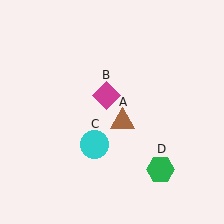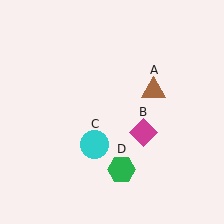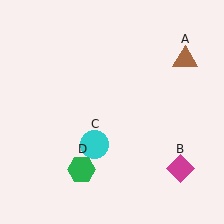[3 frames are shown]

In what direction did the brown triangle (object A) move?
The brown triangle (object A) moved up and to the right.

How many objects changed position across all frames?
3 objects changed position: brown triangle (object A), magenta diamond (object B), green hexagon (object D).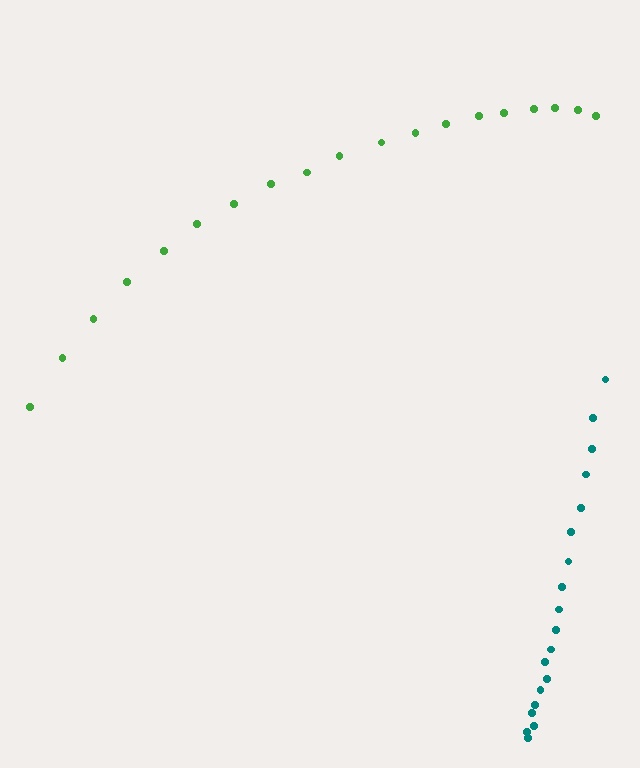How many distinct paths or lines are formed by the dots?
There are 2 distinct paths.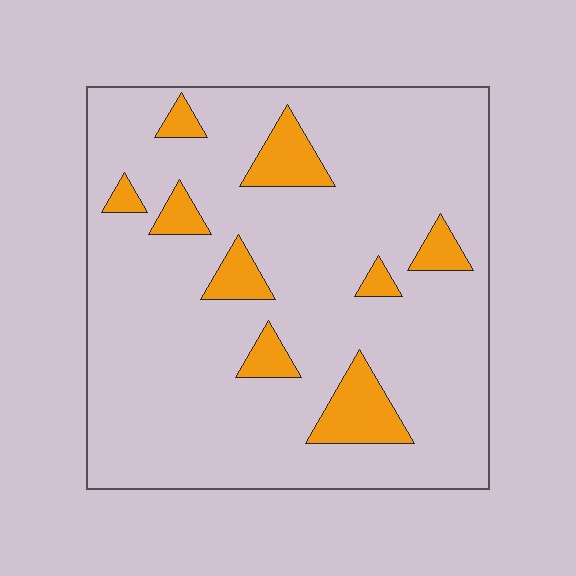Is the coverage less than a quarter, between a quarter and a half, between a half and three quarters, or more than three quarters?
Less than a quarter.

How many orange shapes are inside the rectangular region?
9.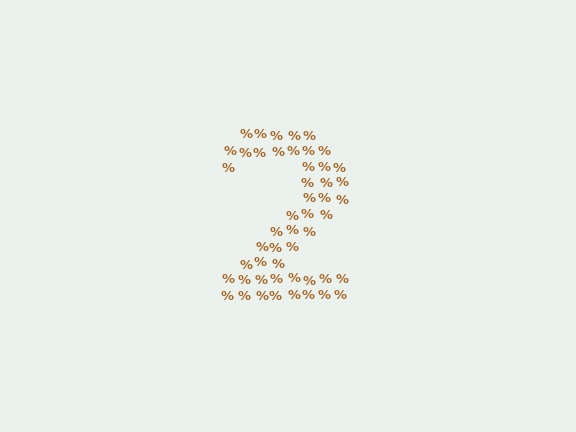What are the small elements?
The small elements are percent signs.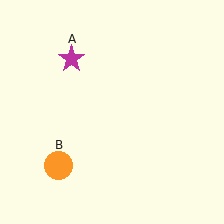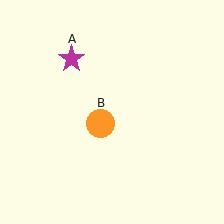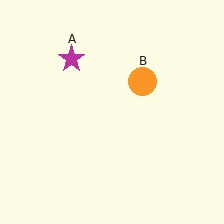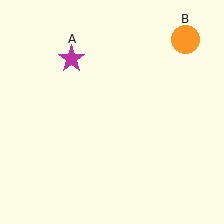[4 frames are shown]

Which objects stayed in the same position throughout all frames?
Magenta star (object A) remained stationary.